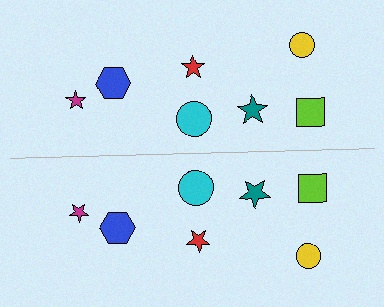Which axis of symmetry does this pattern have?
The pattern has a horizontal axis of symmetry running through the center of the image.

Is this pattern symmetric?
Yes, this pattern has bilateral (reflection) symmetry.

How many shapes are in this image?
There are 14 shapes in this image.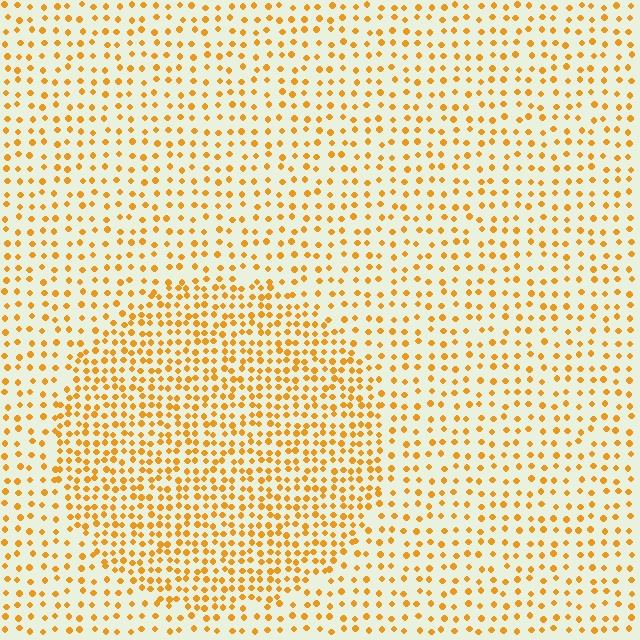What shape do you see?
I see a circle.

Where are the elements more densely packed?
The elements are more densely packed inside the circle boundary.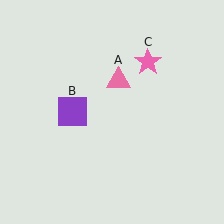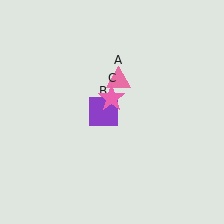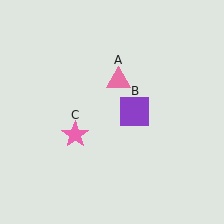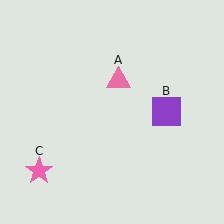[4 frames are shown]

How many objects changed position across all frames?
2 objects changed position: purple square (object B), pink star (object C).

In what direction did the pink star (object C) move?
The pink star (object C) moved down and to the left.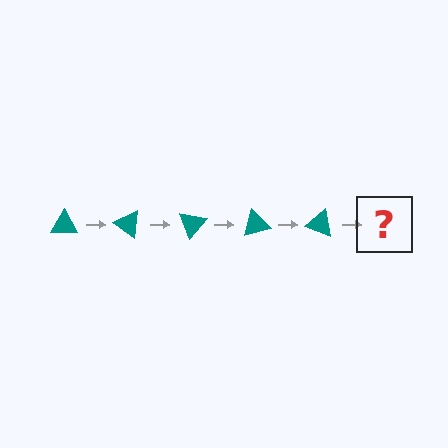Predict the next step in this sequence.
The next step is a teal triangle rotated 175 degrees.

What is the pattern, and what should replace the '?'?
The pattern is that the triangle rotates 35 degrees each step. The '?' should be a teal triangle rotated 175 degrees.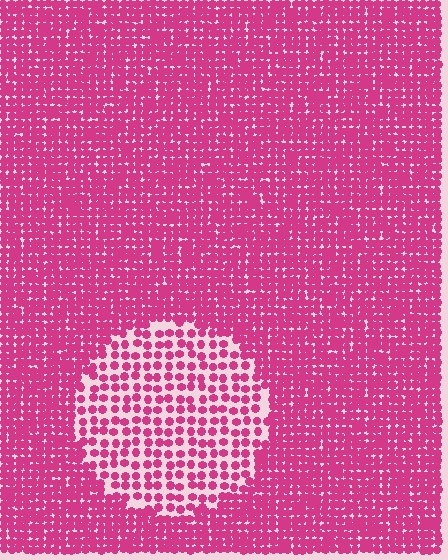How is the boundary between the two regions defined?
The boundary is defined by a change in element density (approximately 2.1x ratio). All elements are the same color, size, and shape.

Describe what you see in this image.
The image contains small magenta elements arranged at two different densities. A circle-shaped region is visible where the elements are less densely packed than the surrounding area.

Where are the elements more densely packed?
The elements are more densely packed outside the circle boundary.